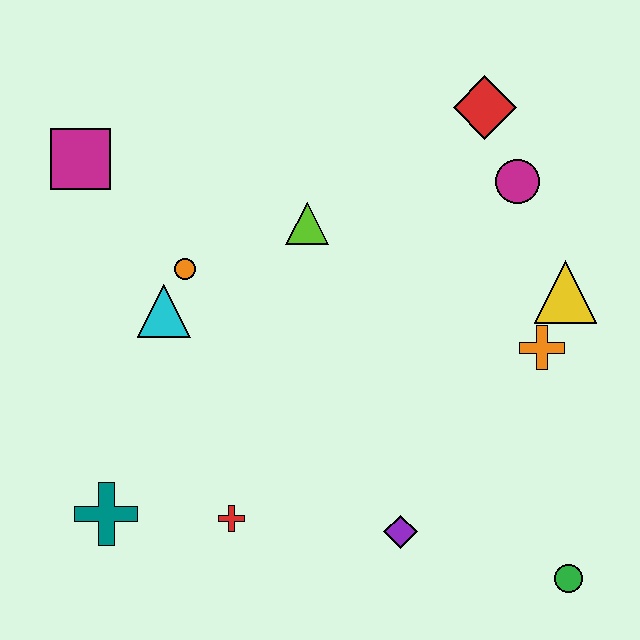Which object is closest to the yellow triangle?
The orange cross is closest to the yellow triangle.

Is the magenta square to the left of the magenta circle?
Yes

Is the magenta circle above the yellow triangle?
Yes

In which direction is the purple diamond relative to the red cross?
The purple diamond is to the right of the red cross.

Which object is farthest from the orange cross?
The magenta square is farthest from the orange cross.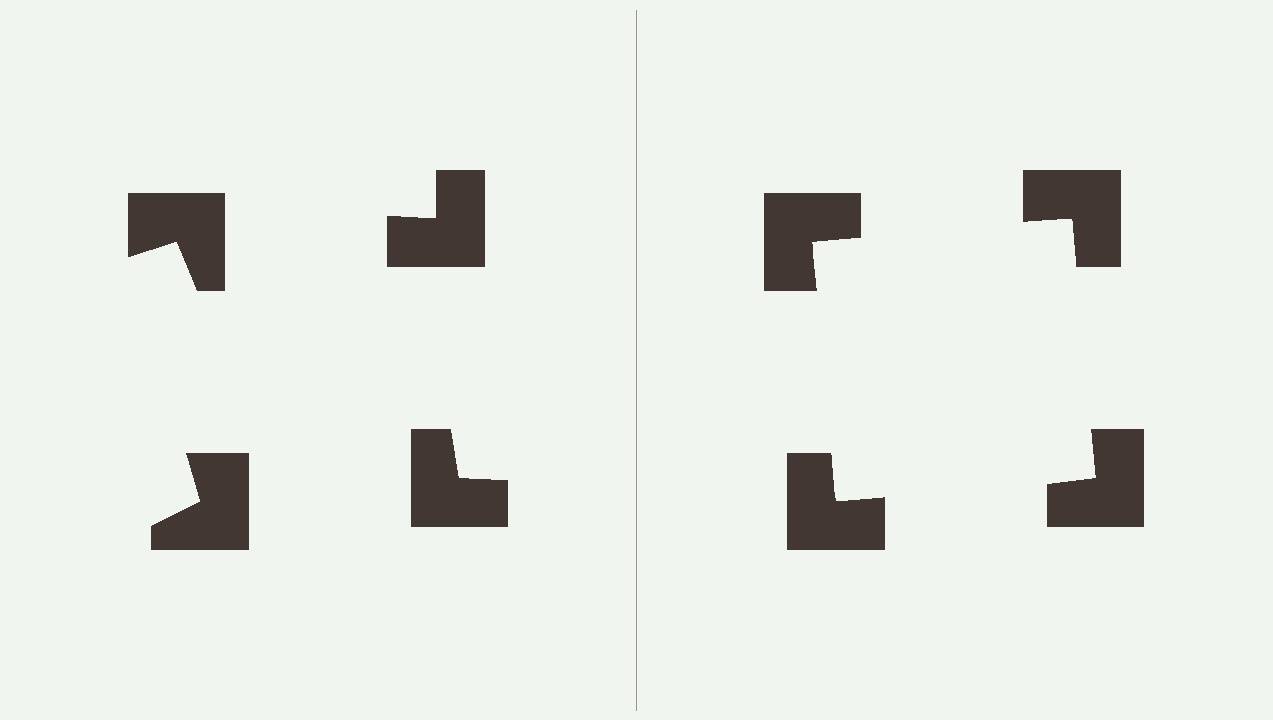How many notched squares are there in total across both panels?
8 — 4 on each side.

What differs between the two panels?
The notched squares are positioned identically on both sides; only the wedge orientations differ. On the right they align to a square; on the left they are misaligned.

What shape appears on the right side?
An illusory square.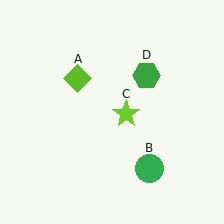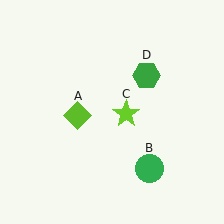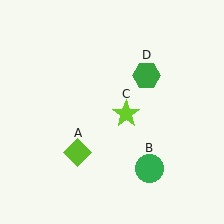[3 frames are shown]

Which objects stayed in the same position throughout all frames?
Green circle (object B) and lime star (object C) and green hexagon (object D) remained stationary.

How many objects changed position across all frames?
1 object changed position: lime diamond (object A).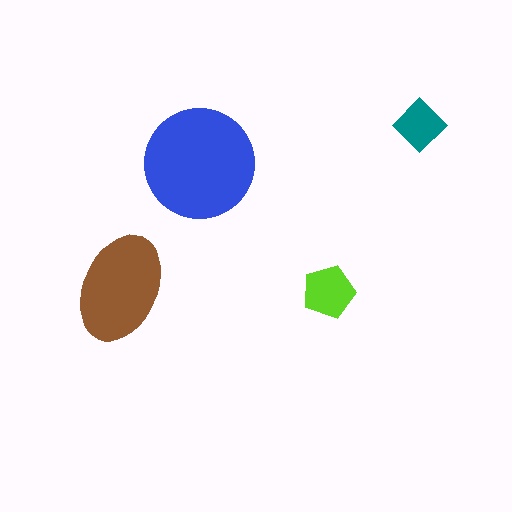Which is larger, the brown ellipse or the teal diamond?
The brown ellipse.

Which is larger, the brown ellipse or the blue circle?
The blue circle.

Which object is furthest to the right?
The teal diamond is rightmost.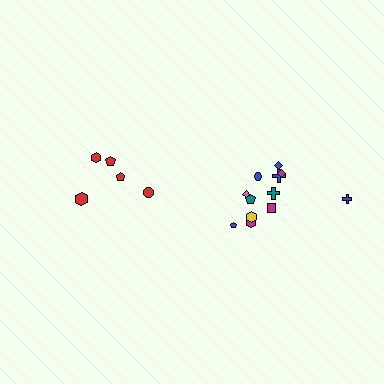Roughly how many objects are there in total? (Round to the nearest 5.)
Roughly 15 objects in total.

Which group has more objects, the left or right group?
The right group.